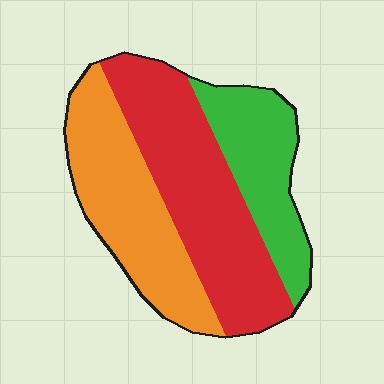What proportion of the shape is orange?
Orange covers about 35% of the shape.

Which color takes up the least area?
Green, at roughly 25%.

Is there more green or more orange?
Orange.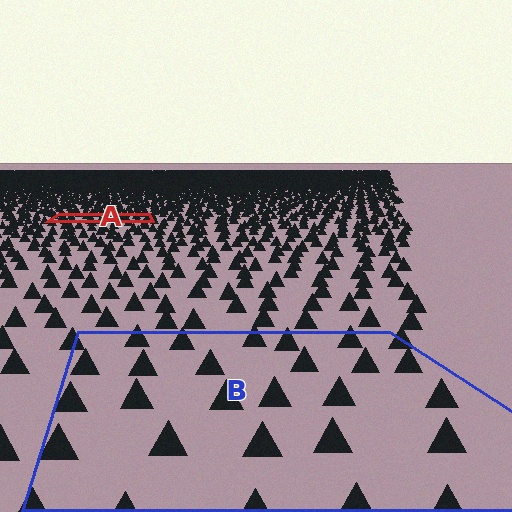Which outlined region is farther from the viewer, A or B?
Region A is farther from the viewer — the texture elements inside it appear smaller and more densely packed.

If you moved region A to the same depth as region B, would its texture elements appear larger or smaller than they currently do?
They would appear larger. At a closer depth, the same texture elements are projected at a bigger on-screen size.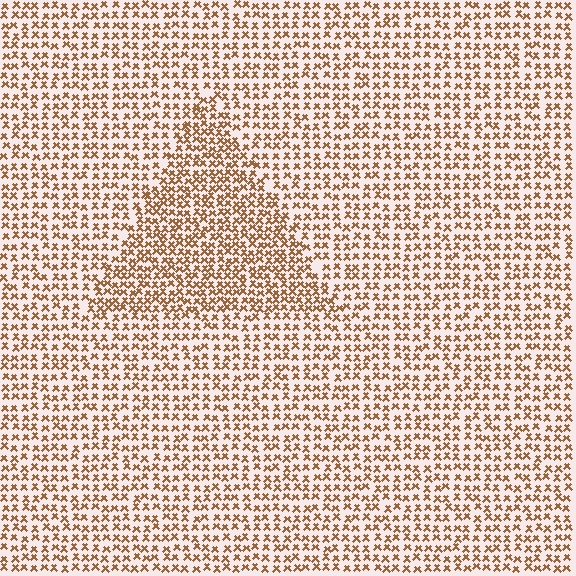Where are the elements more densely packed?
The elements are more densely packed inside the triangle boundary.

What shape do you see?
I see a triangle.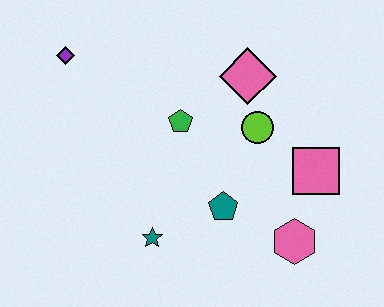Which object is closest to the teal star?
The teal pentagon is closest to the teal star.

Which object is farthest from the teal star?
The purple diamond is farthest from the teal star.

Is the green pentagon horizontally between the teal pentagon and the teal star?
Yes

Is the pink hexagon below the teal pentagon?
Yes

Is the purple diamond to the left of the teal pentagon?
Yes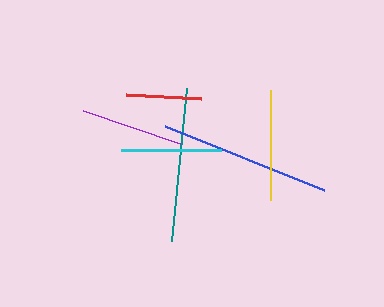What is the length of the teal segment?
The teal segment is approximately 154 pixels long.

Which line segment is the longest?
The blue line is the longest at approximately 172 pixels.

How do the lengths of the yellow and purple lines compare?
The yellow and purple lines are approximately the same length.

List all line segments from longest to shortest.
From longest to shortest: blue, teal, yellow, purple, cyan, red.